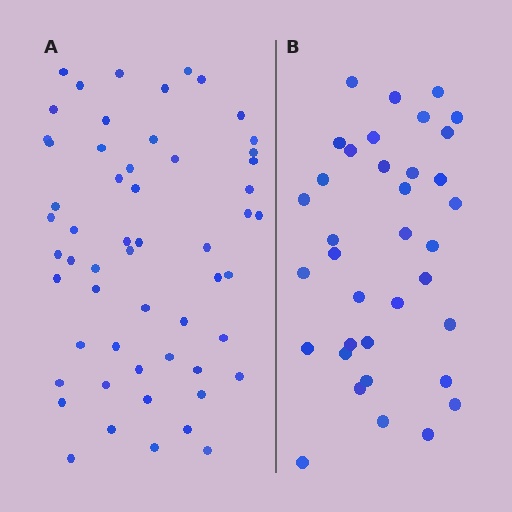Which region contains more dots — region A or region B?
Region A (the left region) has more dots.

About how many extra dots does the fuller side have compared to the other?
Region A has approximately 20 more dots than region B.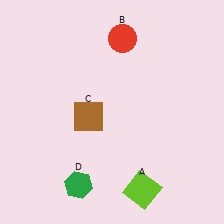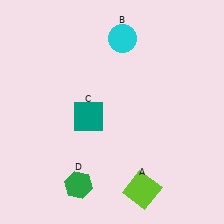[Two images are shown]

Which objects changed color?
B changed from red to cyan. C changed from brown to teal.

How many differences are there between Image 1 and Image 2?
There are 2 differences between the two images.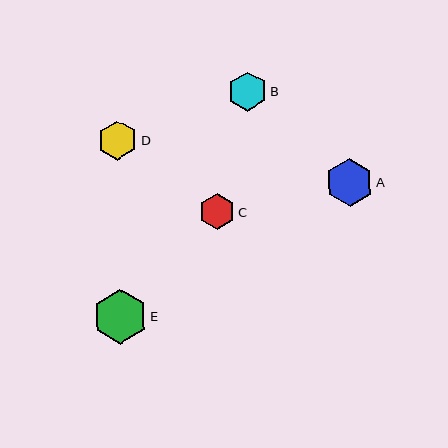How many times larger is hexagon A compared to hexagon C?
Hexagon A is approximately 1.3 times the size of hexagon C.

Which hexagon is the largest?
Hexagon E is the largest with a size of approximately 54 pixels.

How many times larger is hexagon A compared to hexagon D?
Hexagon A is approximately 1.2 times the size of hexagon D.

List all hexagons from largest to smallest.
From largest to smallest: E, A, D, B, C.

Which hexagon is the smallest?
Hexagon C is the smallest with a size of approximately 36 pixels.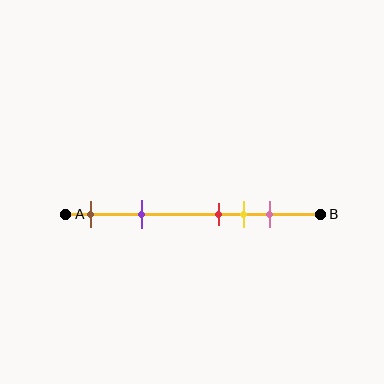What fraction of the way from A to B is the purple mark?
The purple mark is approximately 30% (0.3) of the way from A to B.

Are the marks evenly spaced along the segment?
No, the marks are not evenly spaced.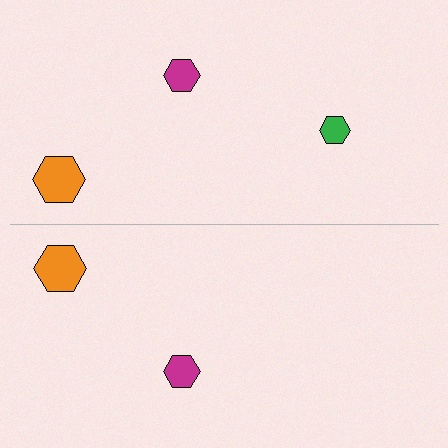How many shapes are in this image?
There are 5 shapes in this image.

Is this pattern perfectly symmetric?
No, the pattern is not perfectly symmetric. A green hexagon is missing from the bottom side.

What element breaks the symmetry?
A green hexagon is missing from the bottom side.